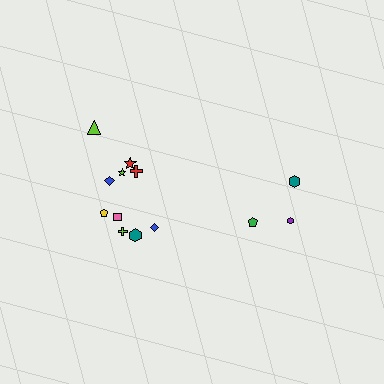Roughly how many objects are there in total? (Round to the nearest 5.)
Roughly 15 objects in total.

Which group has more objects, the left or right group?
The left group.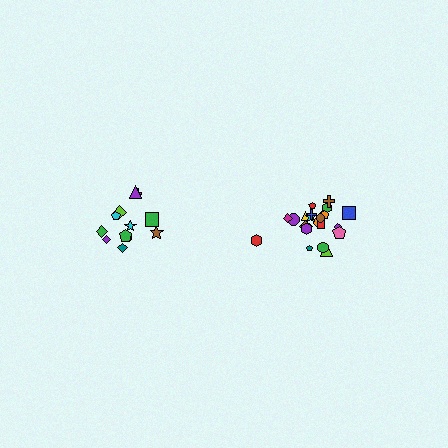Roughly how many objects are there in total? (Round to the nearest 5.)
Roughly 35 objects in total.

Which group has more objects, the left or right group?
The right group.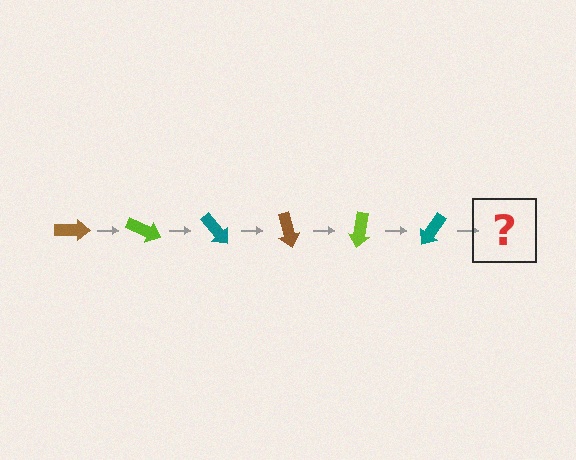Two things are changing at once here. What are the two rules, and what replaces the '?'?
The two rules are that it rotates 25 degrees each step and the color cycles through brown, lime, and teal. The '?' should be a brown arrow, rotated 150 degrees from the start.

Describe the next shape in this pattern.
It should be a brown arrow, rotated 150 degrees from the start.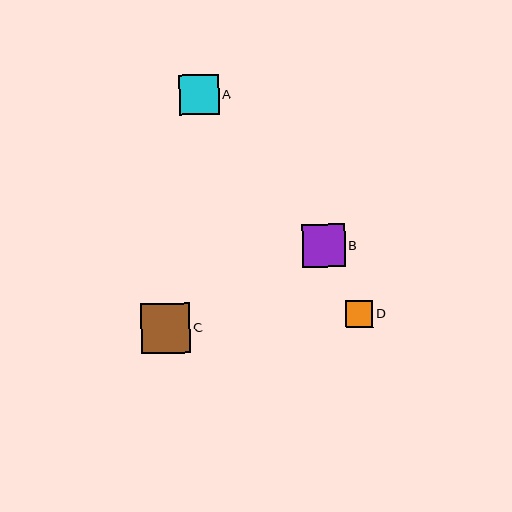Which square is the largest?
Square C is the largest with a size of approximately 50 pixels.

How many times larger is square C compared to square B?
Square C is approximately 1.2 times the size of square B.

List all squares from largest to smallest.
From largest to smallest: C, B, A, D.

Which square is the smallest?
Square D is the smallest with a size of approximately 27 pixels.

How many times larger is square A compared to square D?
Square A is approximately 1.5 times the size of square D.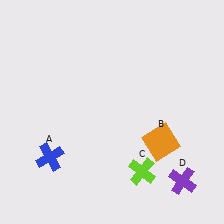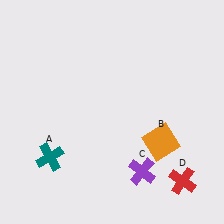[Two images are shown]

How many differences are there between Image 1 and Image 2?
There are 3 differences between the two images.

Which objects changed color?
A changed from blue to teal. C changed from lime to purple. D changed from purple to red.